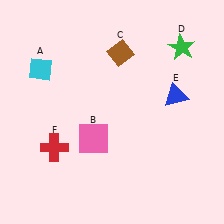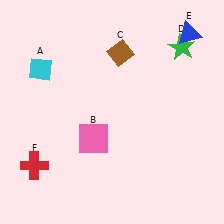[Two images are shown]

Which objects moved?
The objects that moved are: the blue triangle (E), the red cross (F).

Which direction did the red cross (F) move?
The red cross (F) moved left.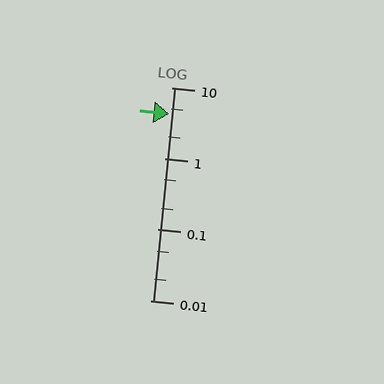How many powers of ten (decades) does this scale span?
The scale spans 3 decades, from 0.01 to 10.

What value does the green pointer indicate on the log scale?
The pointer indicates approximately 4.3.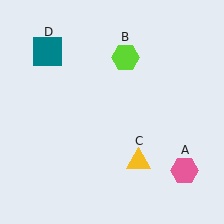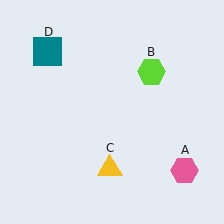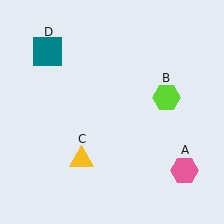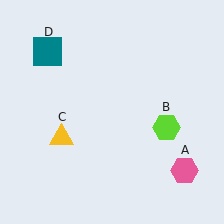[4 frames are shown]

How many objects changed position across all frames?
2 objects changed position: lime hexagon (object B), yellow triangle (object C).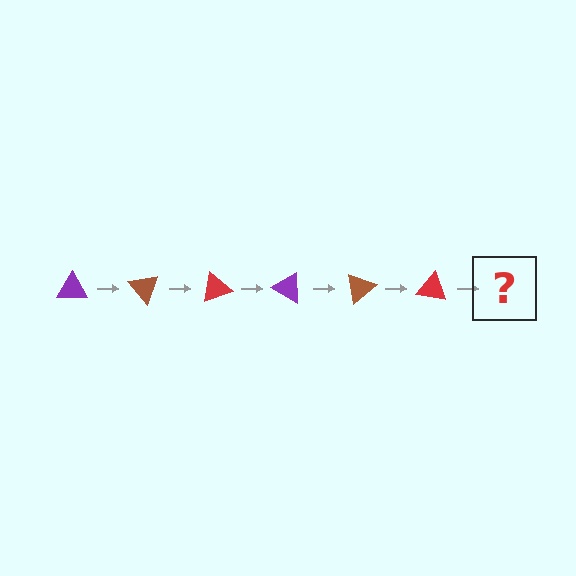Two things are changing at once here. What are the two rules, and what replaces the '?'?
The two rules are that it rotates 50 degrees each step and the color cycles through purple, brown, and red. The '?' should be a purple triangle, rotated 300 degrees from the start.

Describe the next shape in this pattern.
It should be a purple triangle, rotated 300 degrees from the start.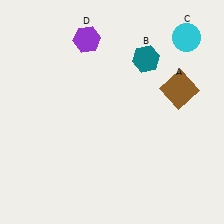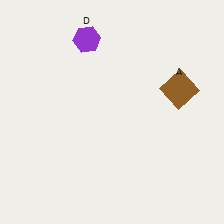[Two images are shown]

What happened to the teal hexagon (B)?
The teal hexagon (B) was removed in Image 2. It was in the top-right area of Image 1.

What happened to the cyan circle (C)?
The cyan circle (C) was removed in Image 2. It was in the top-right area of Image 1.